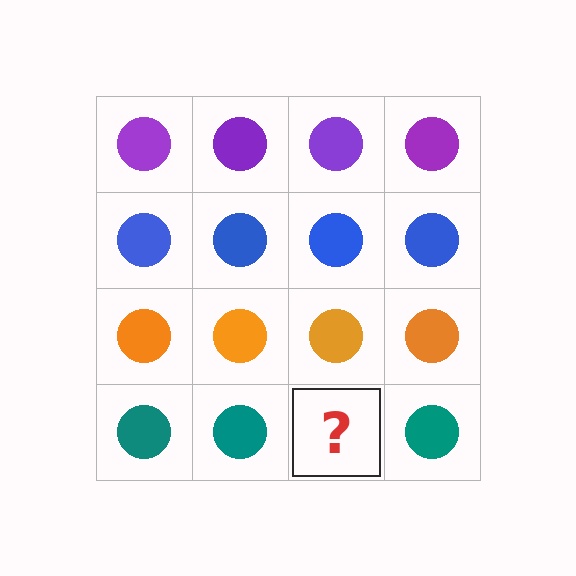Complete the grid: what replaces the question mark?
The question mark should be replaced with a teal circle.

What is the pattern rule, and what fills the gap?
The rule is that each row has a consistent color. The gap should be filled with a teal circle.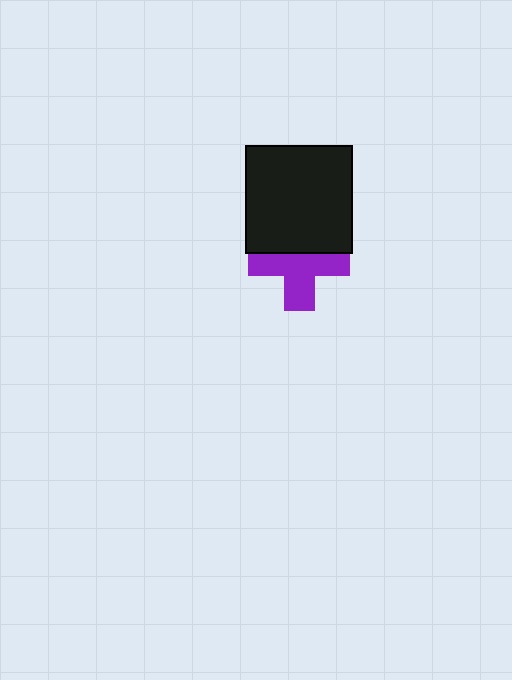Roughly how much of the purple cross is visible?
About half of it is visible (roughly 63%).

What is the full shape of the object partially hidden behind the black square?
The partially hidden object is a purple cross.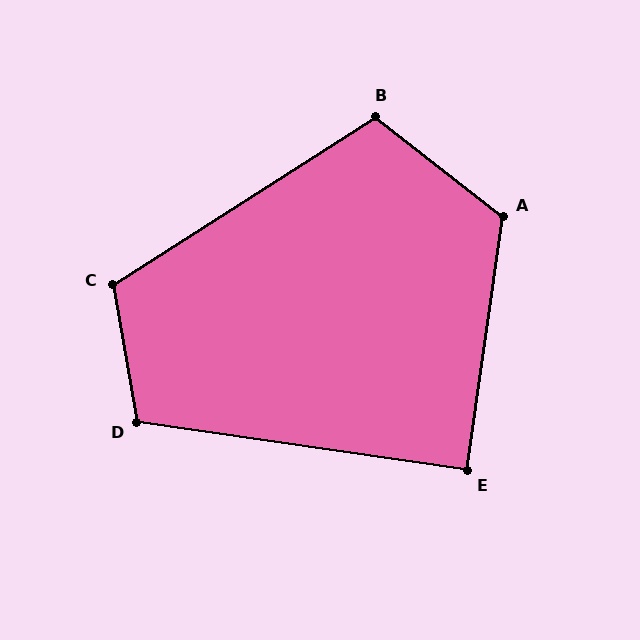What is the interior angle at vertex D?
Approximately 108 degrees (obtuse).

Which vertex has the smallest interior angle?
E, at approximately 90 degrees.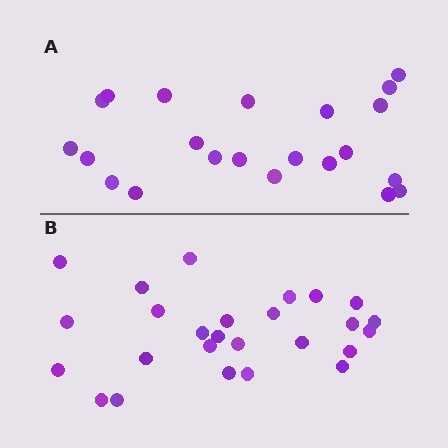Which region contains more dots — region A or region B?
Region B (the bottom region) has more dots.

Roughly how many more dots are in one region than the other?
Region B has about 4 more dots than region A.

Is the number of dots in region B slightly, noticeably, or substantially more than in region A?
Region B has only slightly more — the two regions are fairly close. The ratio is roughly 1.2 to 1.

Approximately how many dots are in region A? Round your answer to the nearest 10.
About 20 dots. (The exact count is 22, which rounds to 20.)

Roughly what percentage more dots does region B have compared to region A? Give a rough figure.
About 20% more.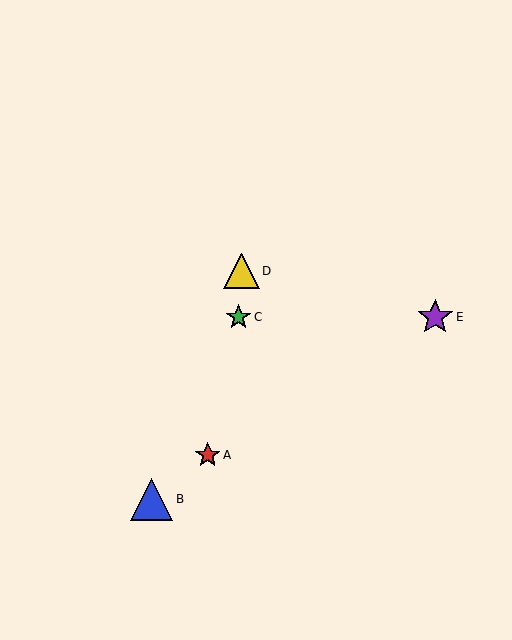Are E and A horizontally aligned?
No, E is at y≈317 and A is at y≈455.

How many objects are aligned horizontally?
2 objects (C, E) are aligned horizontally.